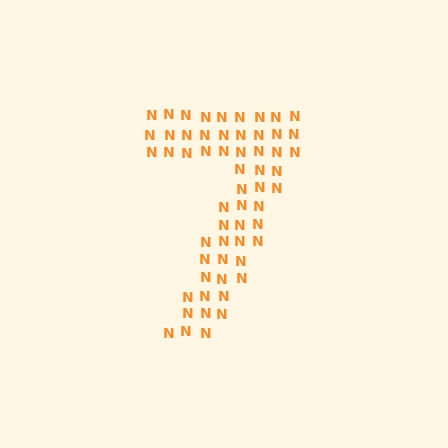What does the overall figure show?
The overall figure shows the digit 7.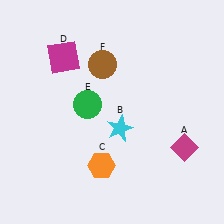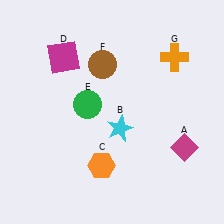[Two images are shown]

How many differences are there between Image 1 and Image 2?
There is 1 difference between the two images.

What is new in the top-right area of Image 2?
An orange cross (G) was added in the top-right area of Image 2.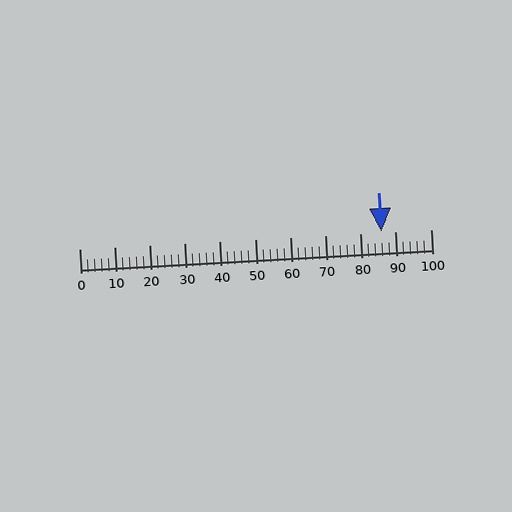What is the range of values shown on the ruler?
The ruler shows values from 0 to 100.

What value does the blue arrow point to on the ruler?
The blue arrow points to approximately 86.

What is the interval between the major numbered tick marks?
The major tick marks are spaced 10 units apart.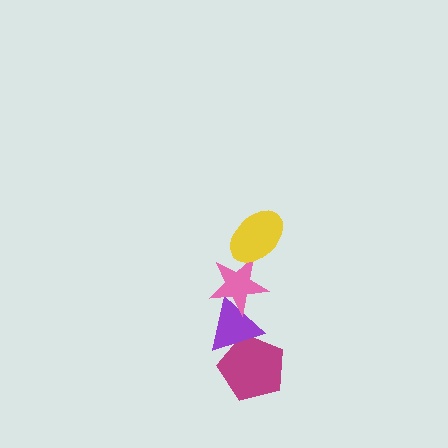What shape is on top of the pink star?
The yellow ellipse is on top of the pink star.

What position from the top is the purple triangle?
The purple triangle is 3rd from the top.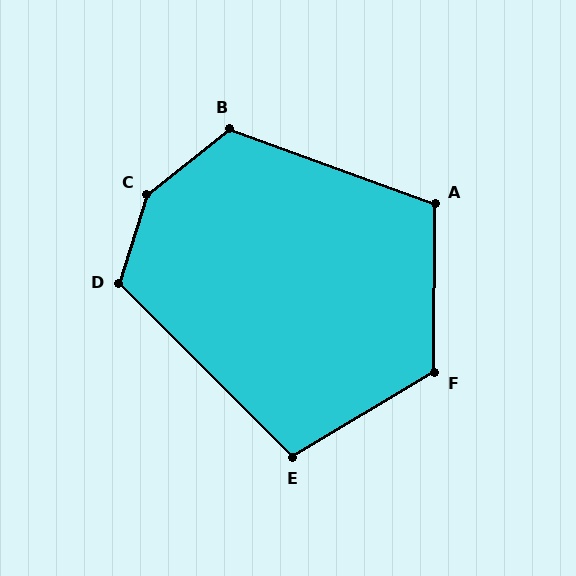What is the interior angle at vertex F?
Approximately 121 degrees (obtuse).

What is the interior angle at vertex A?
Approximately 110 degrees (obtuse).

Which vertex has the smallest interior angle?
E, at approximately 104 degrees.